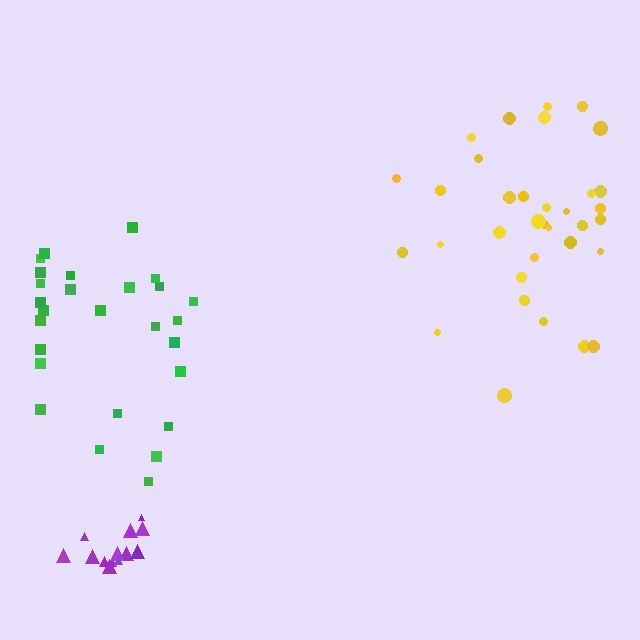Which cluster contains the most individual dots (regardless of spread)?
Yellow (34).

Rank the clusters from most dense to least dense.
purple, green, yellow.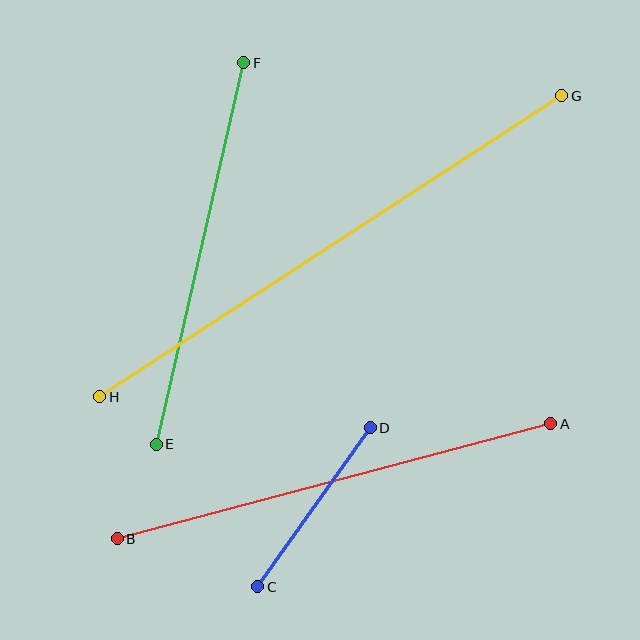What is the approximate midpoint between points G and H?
The midpoint is at approximately (331, 246) pixels.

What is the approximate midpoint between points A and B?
The midpoint is at approximately (334, 481) pixels.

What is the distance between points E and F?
The distance is approximately 391 pixels.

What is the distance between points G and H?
The distance is approximately 551 pixels.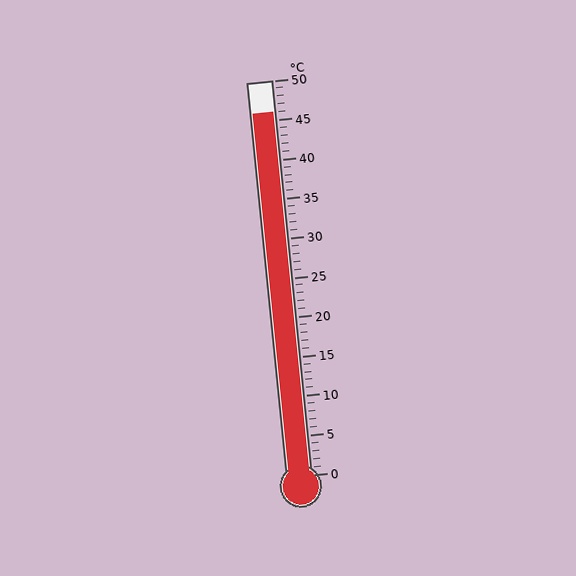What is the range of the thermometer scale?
The thermometer scale ranges from 0°C to 50°C.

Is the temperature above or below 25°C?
The temperature is above 25°C.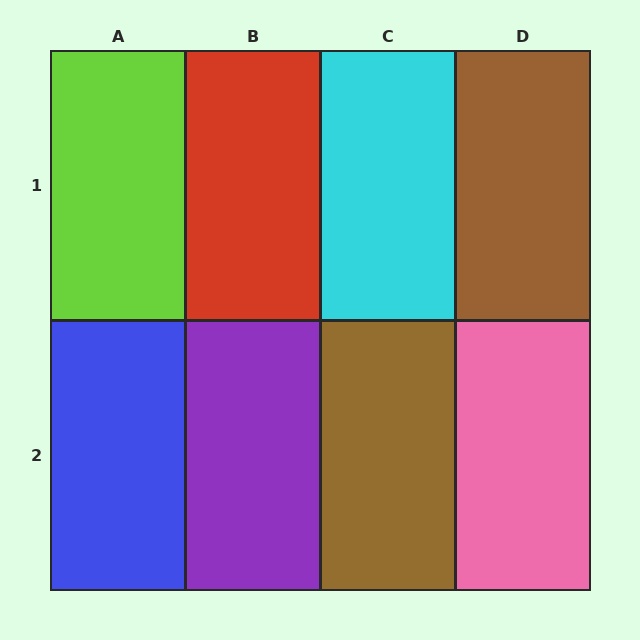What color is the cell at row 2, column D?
Pink.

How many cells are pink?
1 cell is pink.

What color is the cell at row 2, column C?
Brown.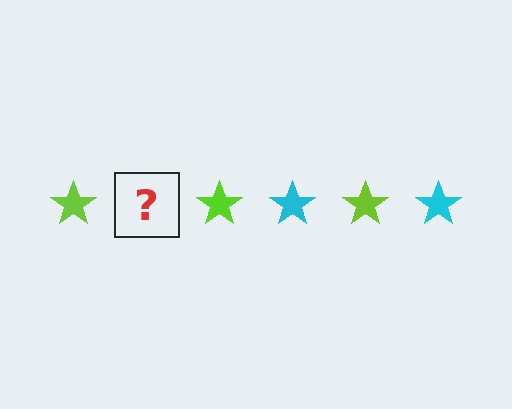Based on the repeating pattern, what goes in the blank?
The blank should be a cyan star.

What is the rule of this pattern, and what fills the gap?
The rule is that the pattern cycles through lime, cyan stars. The gap should be filled with a cyan star.